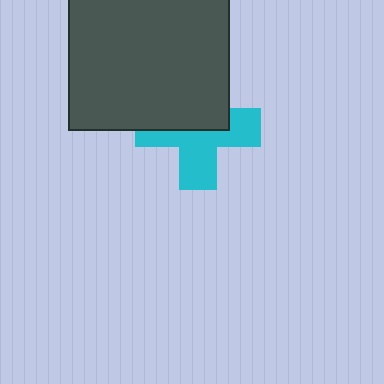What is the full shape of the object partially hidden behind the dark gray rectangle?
The partially hidden object is a cyan cross.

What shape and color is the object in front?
The object in front is a dark gray rectangle.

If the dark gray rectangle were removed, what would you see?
You would see the complete cyan cross.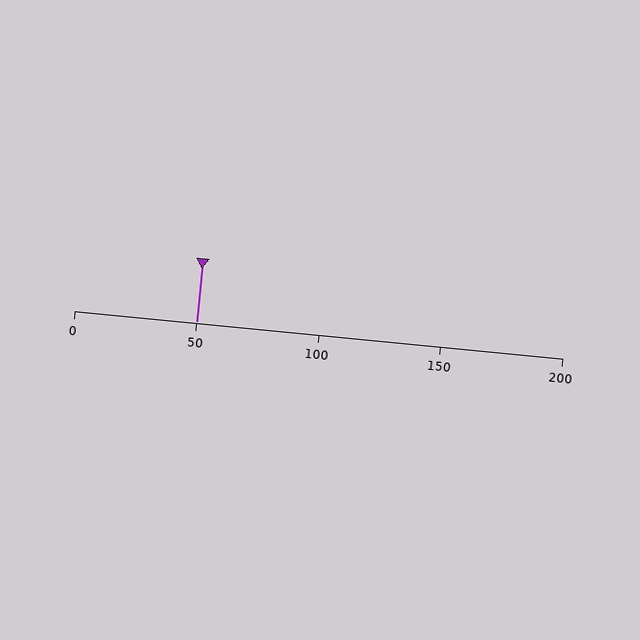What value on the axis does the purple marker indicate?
The marker indicates approximately 50.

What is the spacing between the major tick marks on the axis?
The major ticks are spaced 50 apart.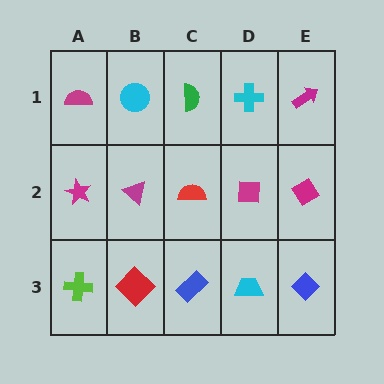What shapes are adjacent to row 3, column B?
A magenta triangle (row 2, column B), a lime cross (row 3, column A), a blue rectangle (row 3, column C).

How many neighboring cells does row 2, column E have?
3.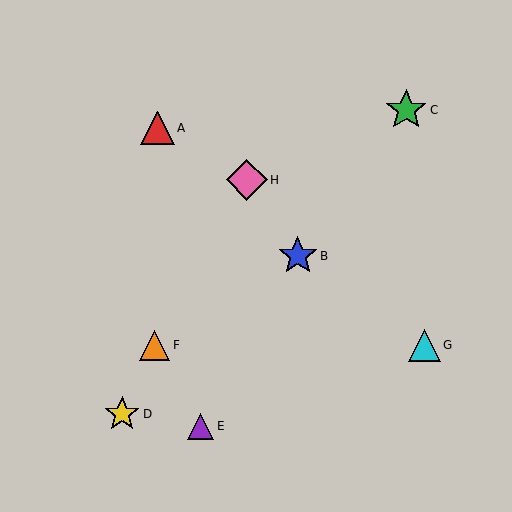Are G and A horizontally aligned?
No, G is at y≈345 and A is at y≈128.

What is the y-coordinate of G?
Object G is at y≈345.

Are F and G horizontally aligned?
Yes, both are at y≈345.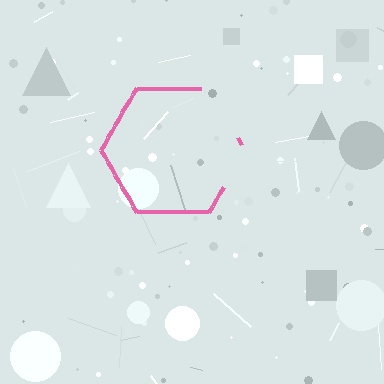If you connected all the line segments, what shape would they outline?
They would outline a hexagon.